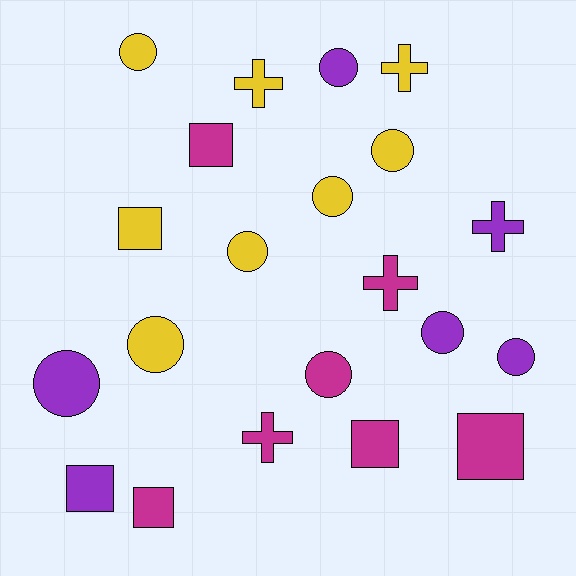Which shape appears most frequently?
Circle, with 10 objects.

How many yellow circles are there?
There are 5 yellow circles.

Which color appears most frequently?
Yellow, with 8 objects.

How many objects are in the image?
There are 21 objects.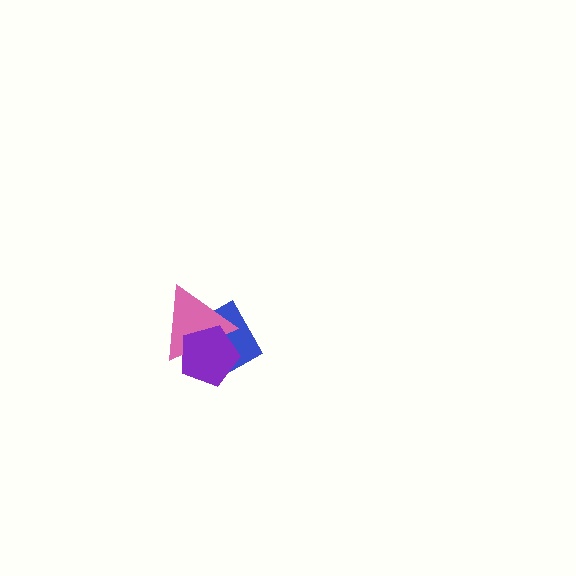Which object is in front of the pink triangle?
The purple pentagon is in front of the pink triangle.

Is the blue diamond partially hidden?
Yes, it is partially covered by another shape.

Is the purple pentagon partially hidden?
No, no other shape covers it.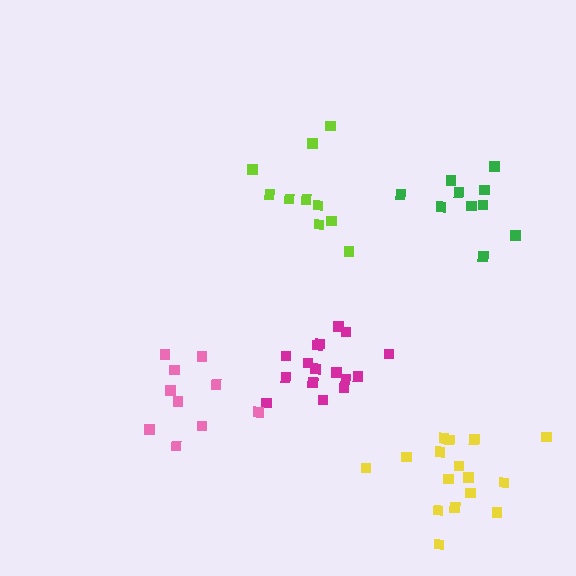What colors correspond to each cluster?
The clusters are colored: magenta, green, yellow, pink, lime.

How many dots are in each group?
Group 1: 16 dots, Group 2: 10 dots, Group 3: 16 dots, Group 4: 10 dots, Group 5: 10 dots (62 total).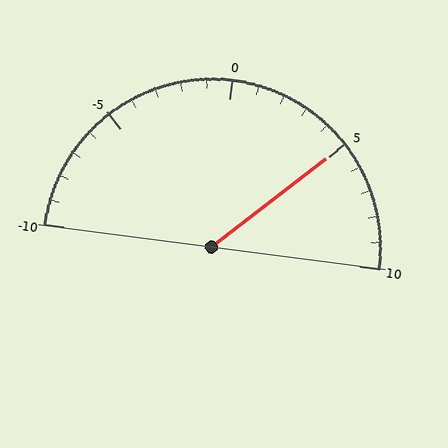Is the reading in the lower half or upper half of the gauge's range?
The reading is in the upper half of the range (-10 to 10).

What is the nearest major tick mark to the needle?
The nearest major tick mark is 5.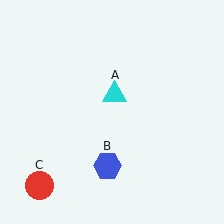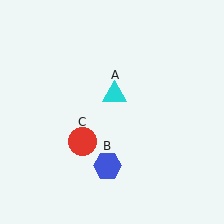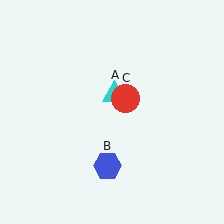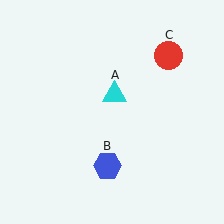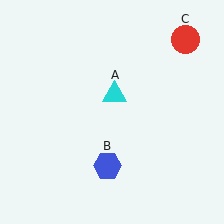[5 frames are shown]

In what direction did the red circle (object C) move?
The red circle (object C) moved up and to the right.